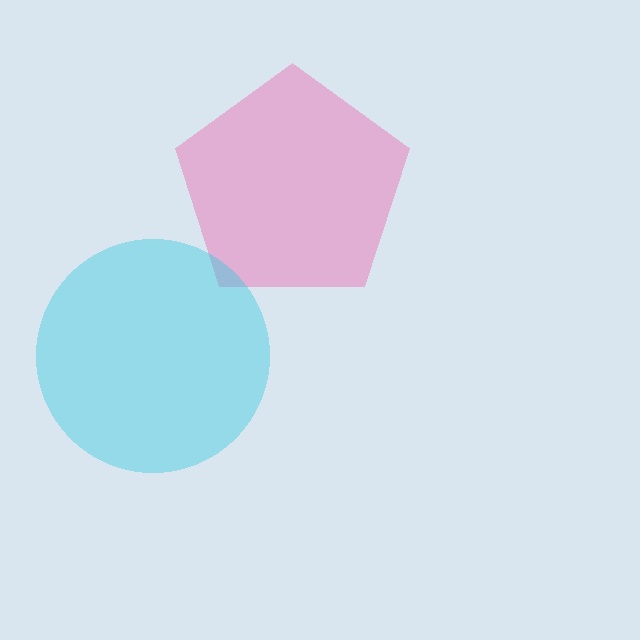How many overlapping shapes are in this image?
There are 2 overlapping shapes in the image.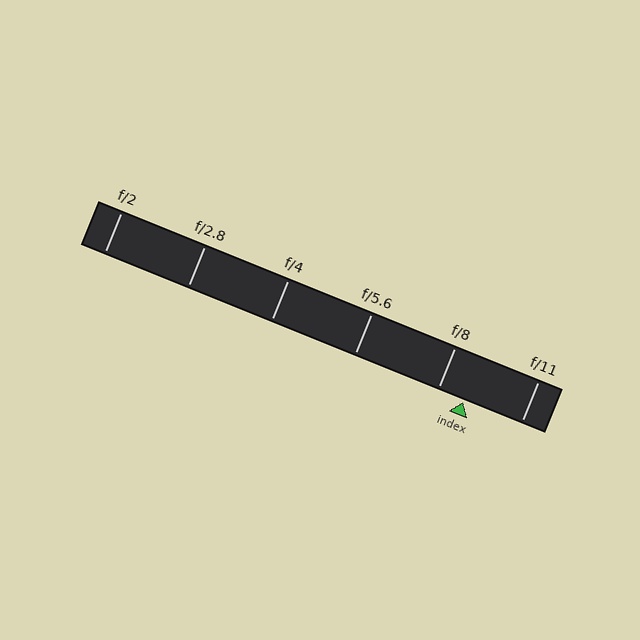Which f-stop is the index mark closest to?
The index mark is closest to f/8.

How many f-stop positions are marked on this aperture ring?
There are 6 f-stop positions marked.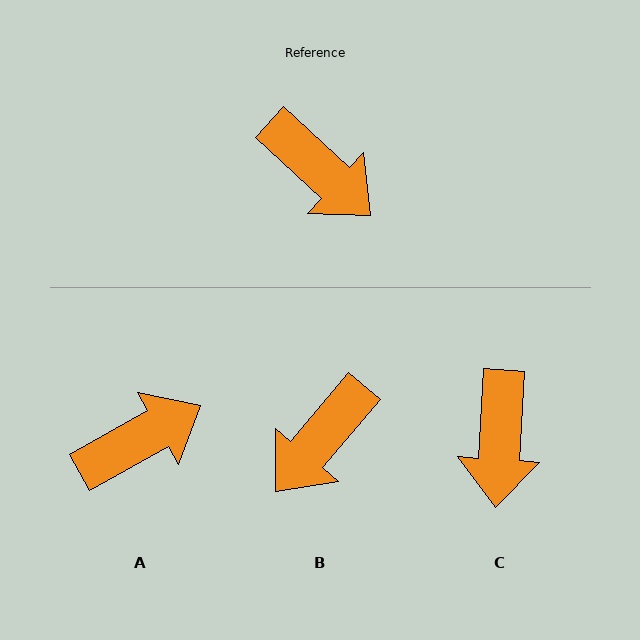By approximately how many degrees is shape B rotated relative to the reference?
Approximately 87 degrees clockwise.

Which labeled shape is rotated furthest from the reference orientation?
B, about 87 degrees away.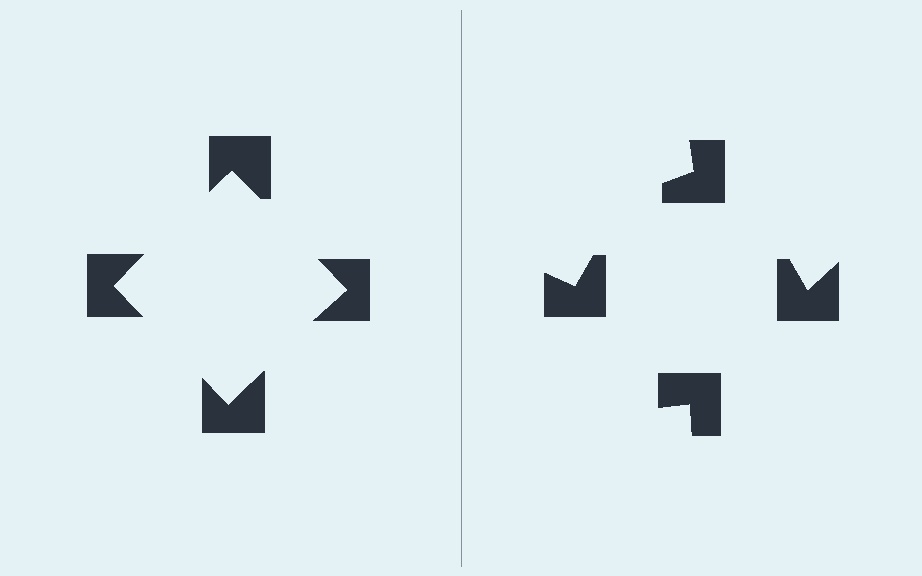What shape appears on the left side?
An illusory square.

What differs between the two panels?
The notched squares are positioned identically on both sides; only the wedge orientations differ. On the left they align to a square; on the right they are misaligned.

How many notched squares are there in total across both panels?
8 — 4 on each side.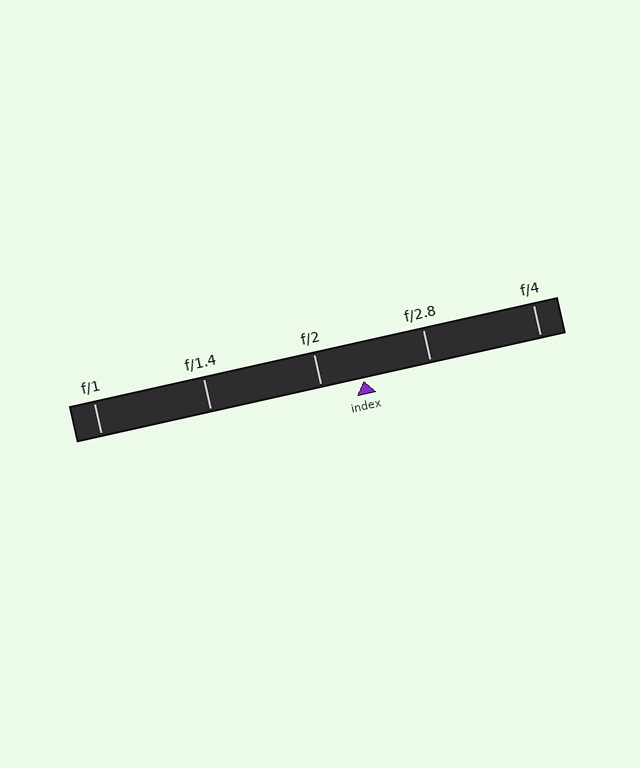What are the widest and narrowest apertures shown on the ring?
The widest aperture shown is f/1 and the narrowest is f/4.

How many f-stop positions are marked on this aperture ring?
There are 5 f-stop positions marked.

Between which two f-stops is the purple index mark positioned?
The index mark is between f/2 and f/2.8.